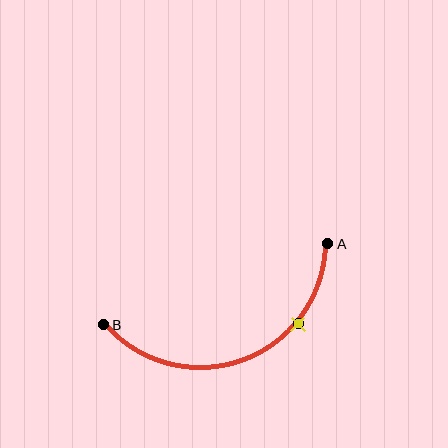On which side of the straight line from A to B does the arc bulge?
The arc bulges below the straight line connecting A and B.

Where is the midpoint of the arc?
The arc midpoint is the point on the curve farthest from the straight line joining A and B. It sits below that line.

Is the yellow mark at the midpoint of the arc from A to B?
No. The yellow mark lies on the arc but is closer to endpoint A. The arc midpoint would be at the point on the curve equidistant along the arc from both A and B.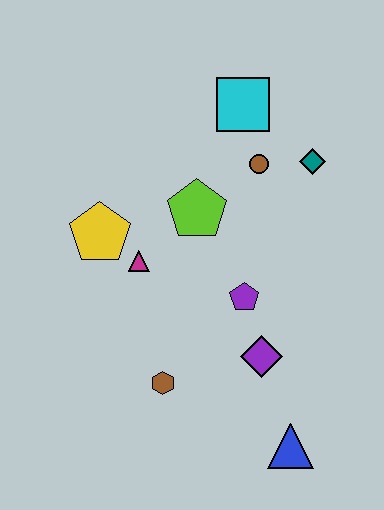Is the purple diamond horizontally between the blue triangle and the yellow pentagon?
Yes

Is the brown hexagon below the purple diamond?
Yes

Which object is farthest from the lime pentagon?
The blue triangle is farthest from the lime pentagon.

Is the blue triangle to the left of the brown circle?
No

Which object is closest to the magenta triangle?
The yellow pentagon is closest to the magenta triangle.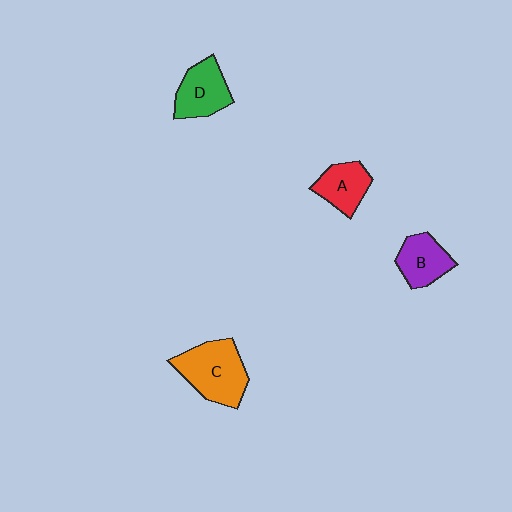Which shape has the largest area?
Shape C (orange).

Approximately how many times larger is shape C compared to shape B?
Approximately 1.5 times.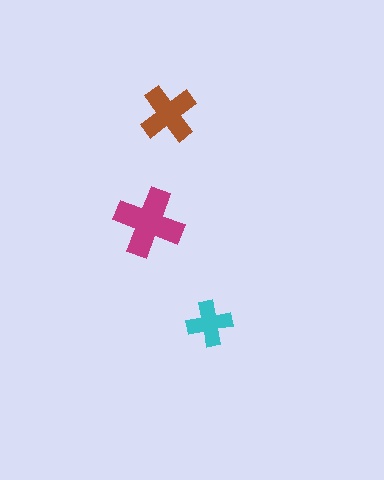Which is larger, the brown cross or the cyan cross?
The brown one.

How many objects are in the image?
There are 3 objects in the image.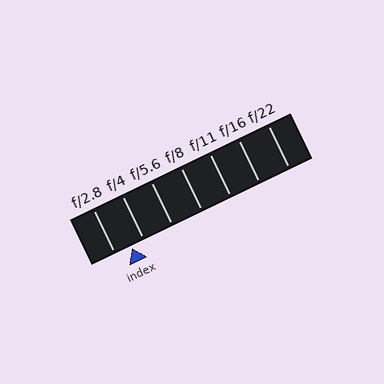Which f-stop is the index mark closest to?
The index mark is closest to f/4.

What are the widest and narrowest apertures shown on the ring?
The widest aperture shown is f/2.8 and the narrowest is f/22.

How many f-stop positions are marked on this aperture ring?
There are 7 f-stop positions marked.